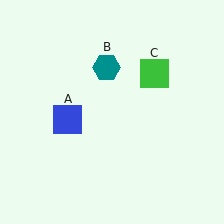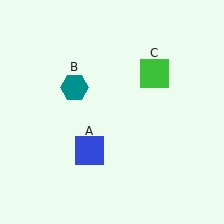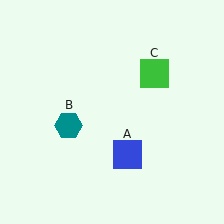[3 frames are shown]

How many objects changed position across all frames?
2 objects changed position: blue square (object A), teal hexagon (object B).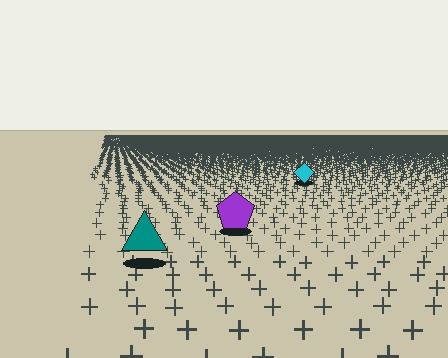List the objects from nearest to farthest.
From nearest to farthest: the teal triangle, the purple pentagon, the cyan diamond.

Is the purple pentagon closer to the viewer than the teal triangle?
No. The teal triangle is closer — you can tell from the texture gradient: the ground texture is coarser near it.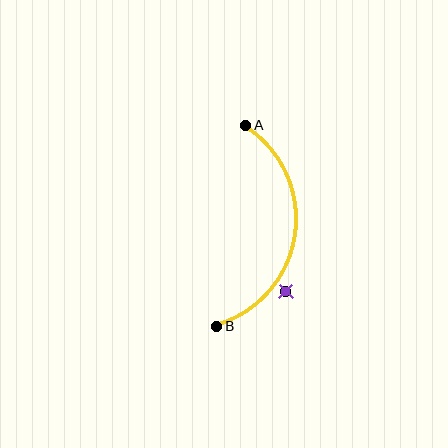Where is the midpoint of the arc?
The arc midpoint is the point on the curve farthest from the straight line joining A and B. It sits to the right of that line.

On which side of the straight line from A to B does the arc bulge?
The arc bulges to the right of the straight line connecting A and B.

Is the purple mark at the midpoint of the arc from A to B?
No — the purple mark does not lie on the arc at all. It sits slightly outside the curve.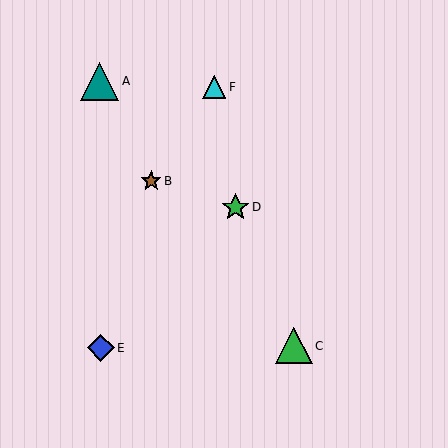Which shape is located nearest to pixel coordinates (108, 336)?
The blue diamond (labeled E) at (101, 348) is nearest to that location.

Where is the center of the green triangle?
The center of the green triangle is at (294, 346).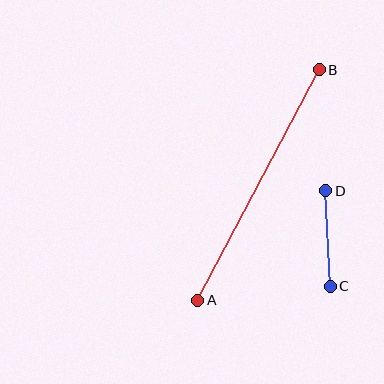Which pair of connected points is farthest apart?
Points A and B are farthest apart.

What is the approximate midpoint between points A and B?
The midpoint is at approximately (258, 185) pixels.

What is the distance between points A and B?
The distance is approximately 261 pixels.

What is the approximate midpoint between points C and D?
The midpoint is at approximately (328, 239) pixels.